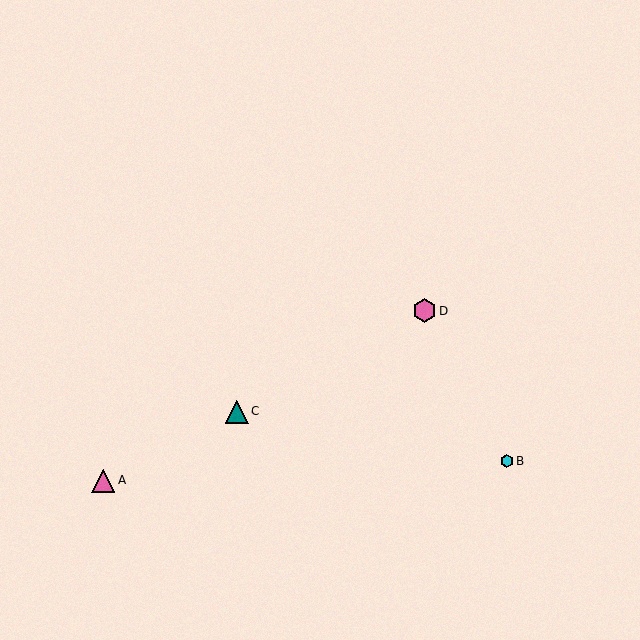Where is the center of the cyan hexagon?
The center of the cyan hexagon is at (507, 461).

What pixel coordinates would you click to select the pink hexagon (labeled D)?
Click at (424, 311) to select the pink hexagon D.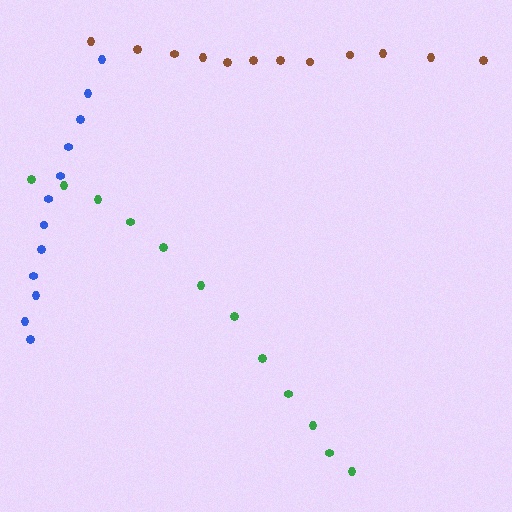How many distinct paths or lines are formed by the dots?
There are 3 distinct paths.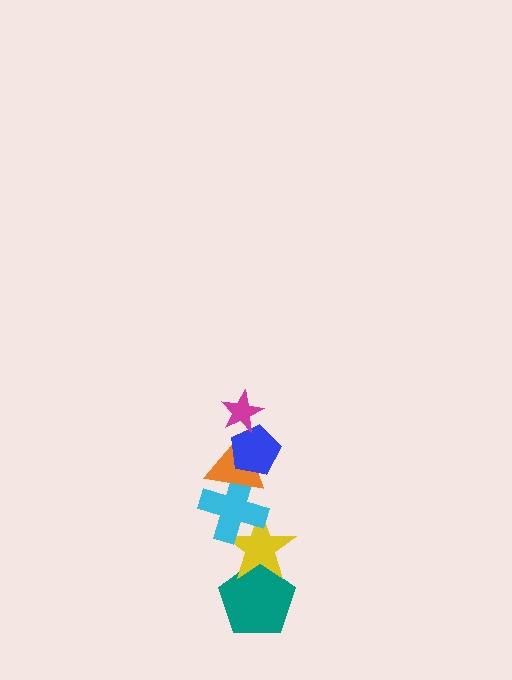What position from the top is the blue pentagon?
The blue pentagon is 2nd from the top.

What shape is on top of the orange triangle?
The blue pentagon is on top of the orange triangle.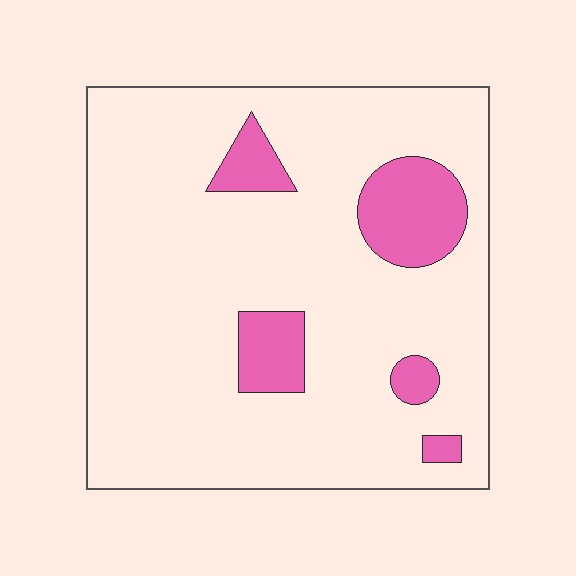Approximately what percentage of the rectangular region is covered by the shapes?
Approximately 15%.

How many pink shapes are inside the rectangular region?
5.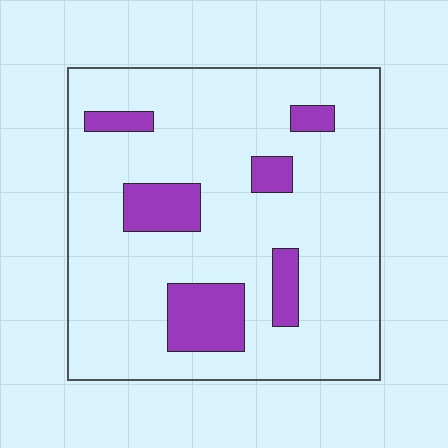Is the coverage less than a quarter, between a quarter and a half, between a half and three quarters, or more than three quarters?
Less than a quarter.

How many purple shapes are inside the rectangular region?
6.